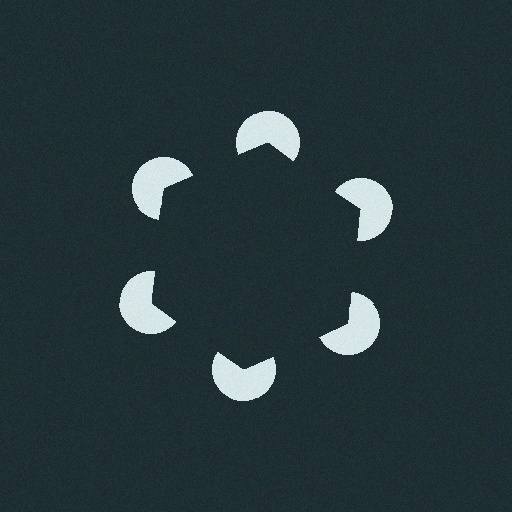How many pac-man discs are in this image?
There are 6 — one at each vertex of the illusory hexagon.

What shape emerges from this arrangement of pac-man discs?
An illusory hexagon — its edges are inferred from the aligned wedge cuts in the pac-man discs, not physically drawn.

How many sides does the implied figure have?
6 sides.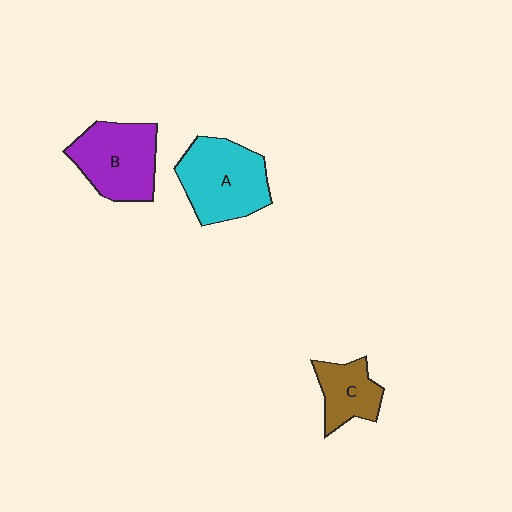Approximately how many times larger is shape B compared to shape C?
Approximately 1.6 times.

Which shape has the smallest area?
Shape C (brown).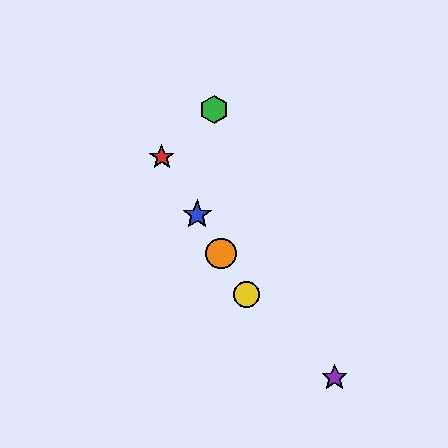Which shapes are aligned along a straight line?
The red star, the blue star, the yellow circle, the orange circle are aligned along a straight line.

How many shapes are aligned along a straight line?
4 shapes (the red star, the blue star, the yellow circle, the orange circle) are aligned along a straight line.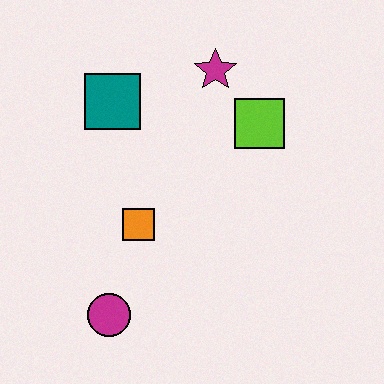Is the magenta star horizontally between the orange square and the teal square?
No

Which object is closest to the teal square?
The magenta star is closest to the teal square.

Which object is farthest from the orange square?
The magenta star is farthest from the orange square.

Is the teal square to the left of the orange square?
Yes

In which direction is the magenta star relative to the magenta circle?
The magenta star is above the magenta circle.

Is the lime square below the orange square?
No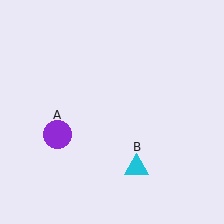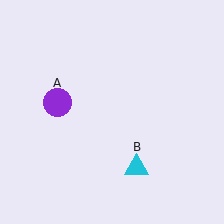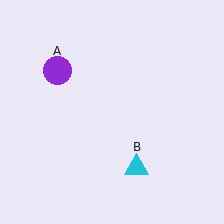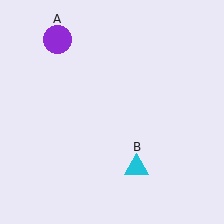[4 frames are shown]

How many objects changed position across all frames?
1 object changed position: purple circle (object A).